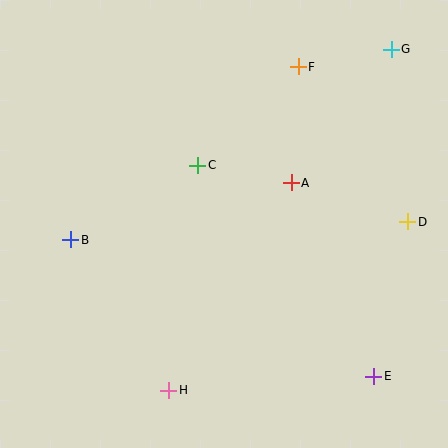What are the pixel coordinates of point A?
Point A is at (291, 183).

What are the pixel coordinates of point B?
Point B is at (71, 240).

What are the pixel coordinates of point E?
Point E is at (374, 376).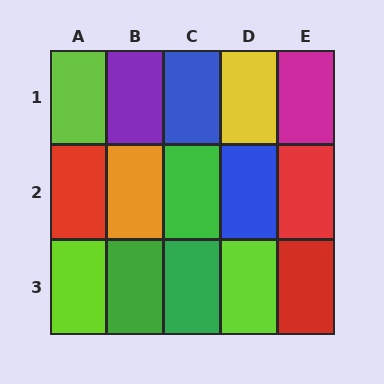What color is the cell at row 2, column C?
Green.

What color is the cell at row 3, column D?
Lime.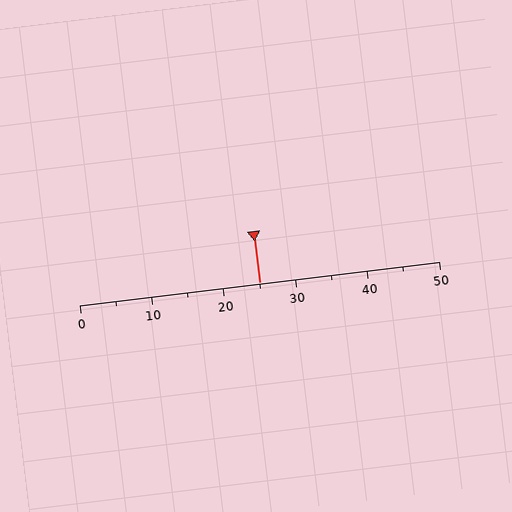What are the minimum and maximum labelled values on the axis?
The axis runs from 0 to 50.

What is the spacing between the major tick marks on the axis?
The major ticks are spaced 10 apart.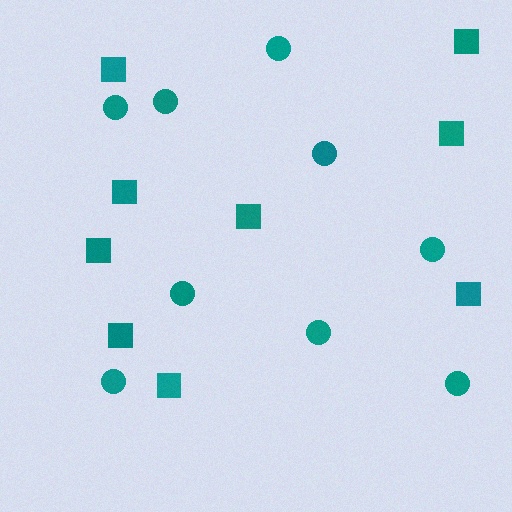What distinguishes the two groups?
There are 2 groups: one group of squares (9) and one group of circles (9).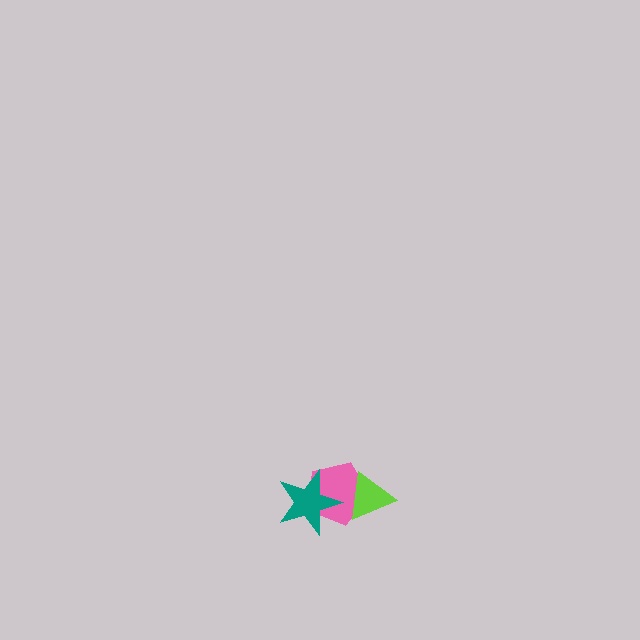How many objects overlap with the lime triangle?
1 object overlaps with the lime triangle.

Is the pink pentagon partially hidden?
Yes, it is partially covered by another shape.